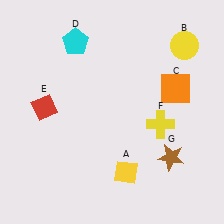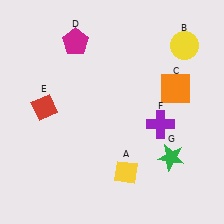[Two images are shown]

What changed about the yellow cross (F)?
In Image 1, F is yellow. In Image 2, it changed to purple.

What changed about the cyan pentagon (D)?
In Image 1, D is cyan. In Image 2, it changed to magenta.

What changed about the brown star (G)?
In Image 1, G is brown. In Image 2, it changed to green.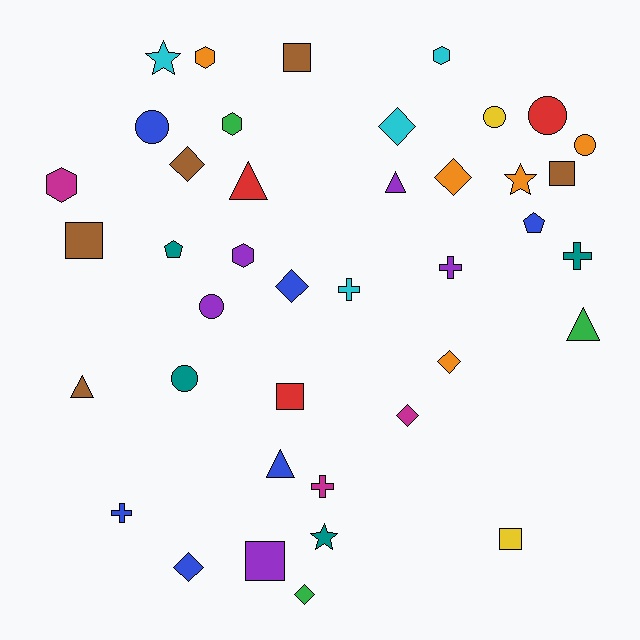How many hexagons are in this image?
There are 5 hexagons.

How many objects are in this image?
There are 40 objects.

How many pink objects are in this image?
There are no pink objects.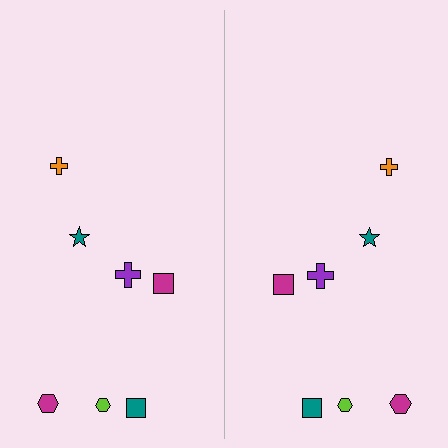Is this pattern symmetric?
Yes, this pattern has bilateral (reflection) symmetry.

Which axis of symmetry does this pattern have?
The pattern has a vertical axis of symmetry running through the center of the image.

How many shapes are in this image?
There are 14 shapes in this image.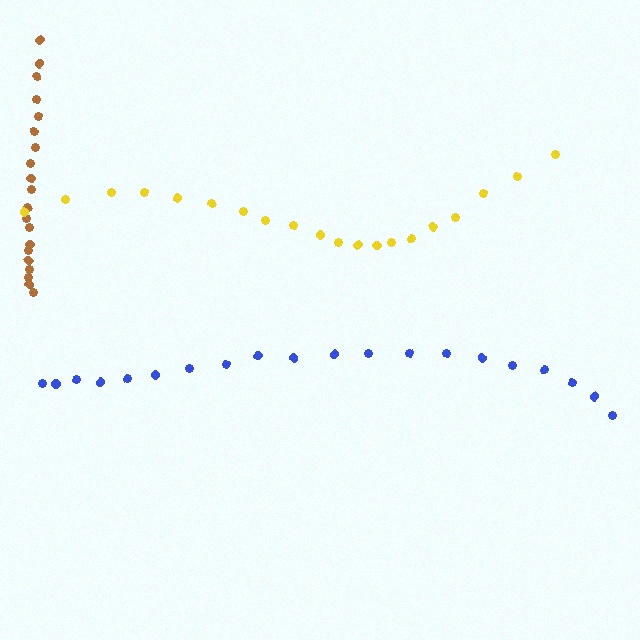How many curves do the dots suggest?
There are 3 distinct paths.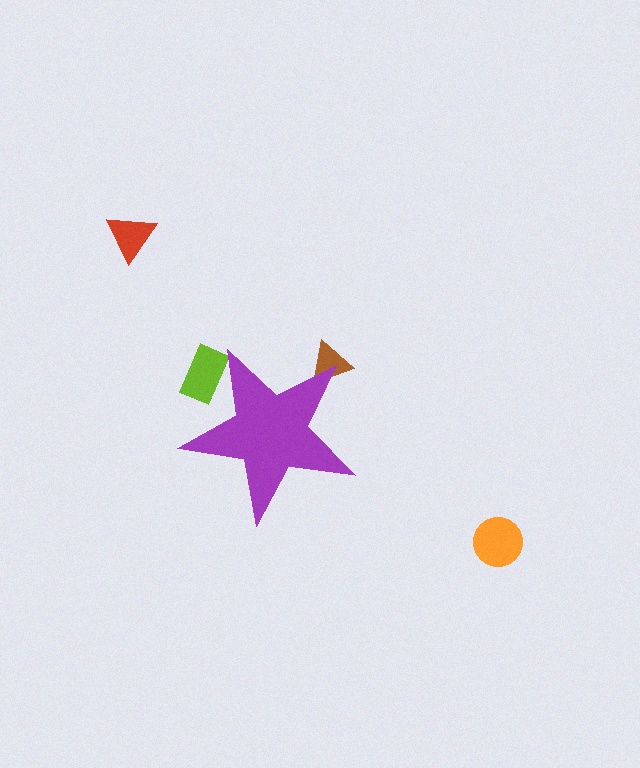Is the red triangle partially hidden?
No, the red triangle is fully visible.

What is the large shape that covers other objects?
A purple star.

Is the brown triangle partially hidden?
Yes, the brown triangle is partially hidden behind the purple star.